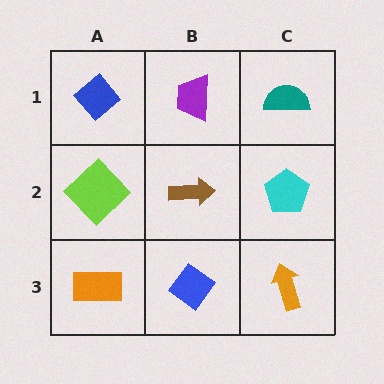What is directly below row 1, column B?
A brown arrow.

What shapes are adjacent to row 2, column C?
A teal semicircle (row 1, column C), an orange arrow (row 3, column C), a brown arrow (row 2, column B).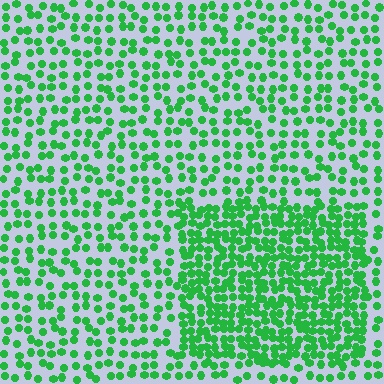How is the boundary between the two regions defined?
The boundary is defined by a change in element density (approximately 2.0x ratio). All elements are the same color, size, and shape.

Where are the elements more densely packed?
The elements are more densely packed inside the rectangle boundary.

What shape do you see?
I see a rectangle.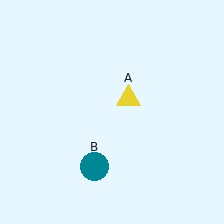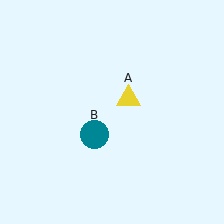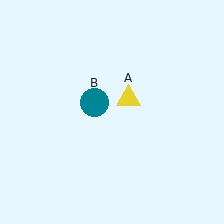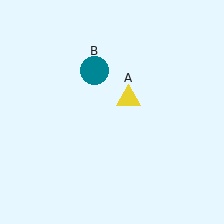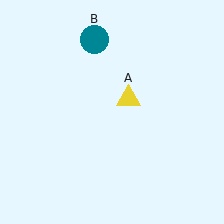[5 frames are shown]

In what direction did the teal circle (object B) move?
The teal circle (object B) moved up.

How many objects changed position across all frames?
1 object changed position: teal circle (object B).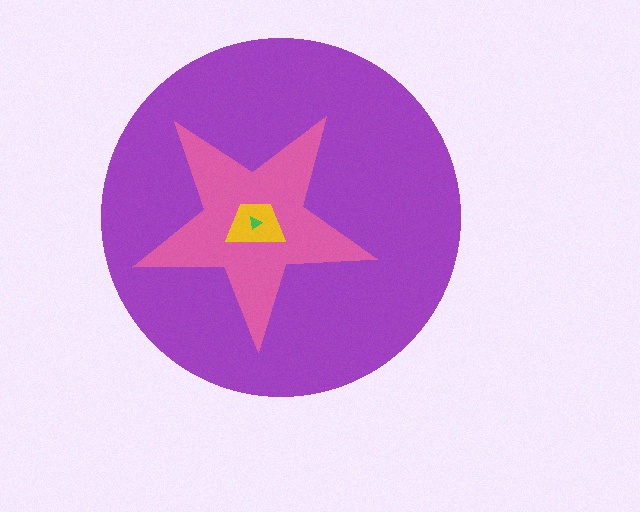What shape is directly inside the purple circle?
The pink star.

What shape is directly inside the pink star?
The yellow trapezoid.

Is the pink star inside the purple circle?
Yes.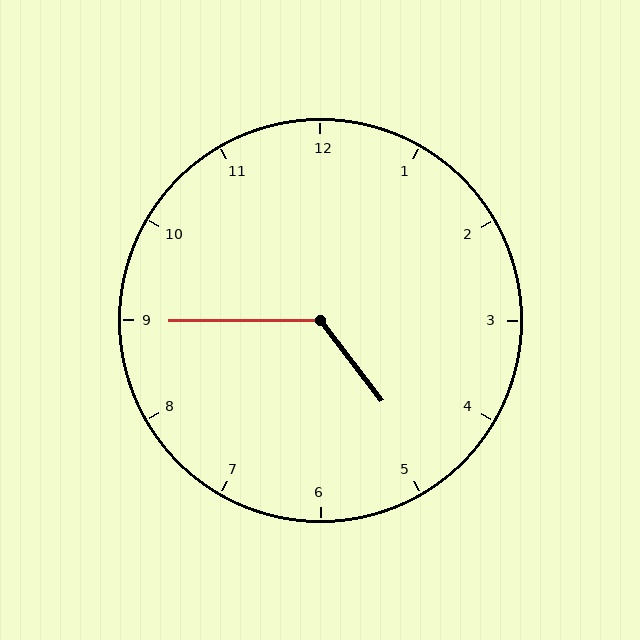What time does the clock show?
4:45.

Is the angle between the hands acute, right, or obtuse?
It is obtuse.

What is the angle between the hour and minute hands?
Approximately 128 degrees.